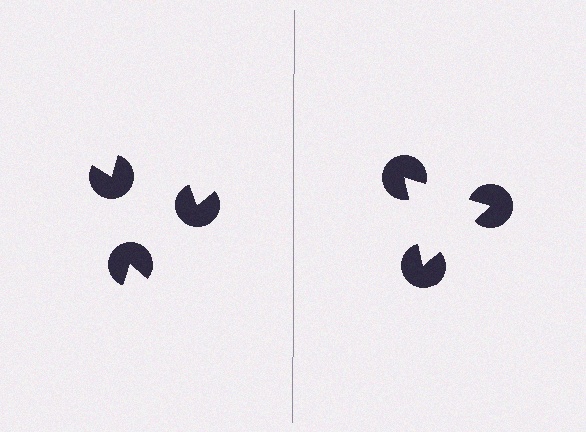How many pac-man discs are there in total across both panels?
6 — 3 on each side.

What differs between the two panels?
The pac-man discs are positioned identically on both sides; only the wedge orientations differ. On the right they align to a triangle; on the left they are misaligned.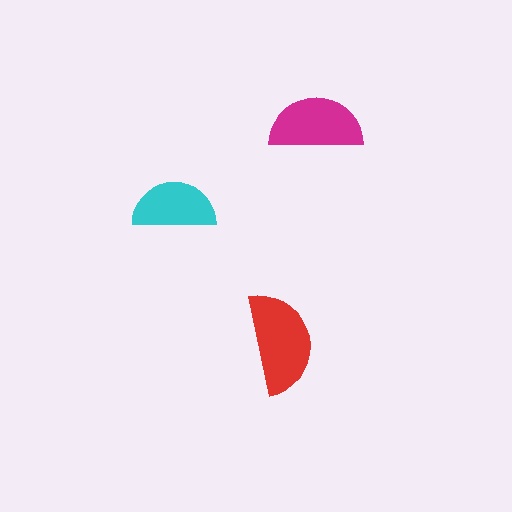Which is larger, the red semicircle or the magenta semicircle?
The red one.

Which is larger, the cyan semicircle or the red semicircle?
The red one.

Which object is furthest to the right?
The magenta semicircle is rightmost.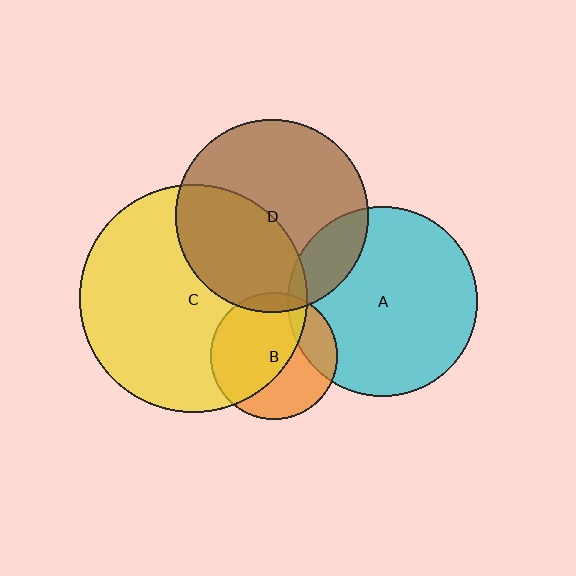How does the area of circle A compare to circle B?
Approximately 2.3 times.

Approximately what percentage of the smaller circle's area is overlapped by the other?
Approximately 20%.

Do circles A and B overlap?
Yes.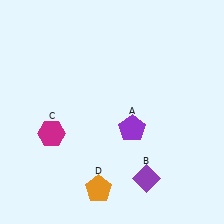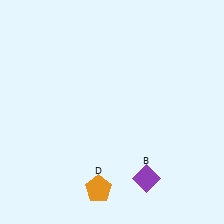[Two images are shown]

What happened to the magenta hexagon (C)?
The magenta hexagon (C) was removed in Image 2. It was in the bottom-left area of Image 1.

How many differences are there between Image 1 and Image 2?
There are 2 differences between the two images.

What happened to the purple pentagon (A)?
The purple pentagon (A) was removed in Image 2. It was in the bottom-right area of Image 1.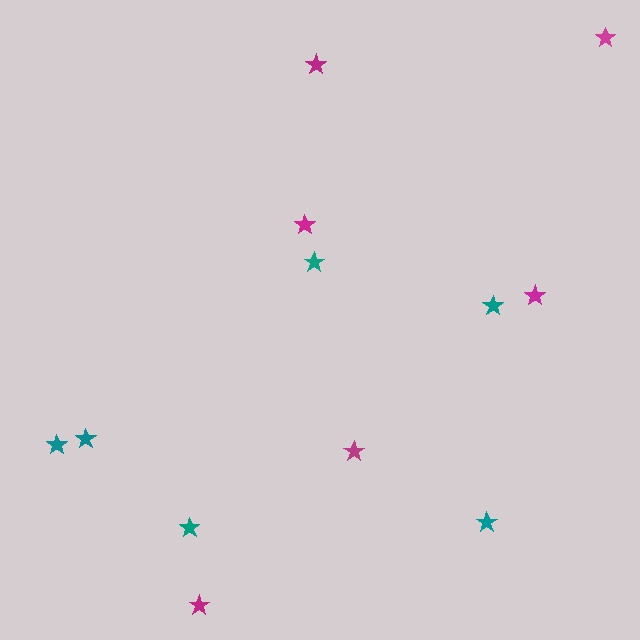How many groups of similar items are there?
There are 2 groups: one group of teal stars (6) and one group of magenta stars (6).